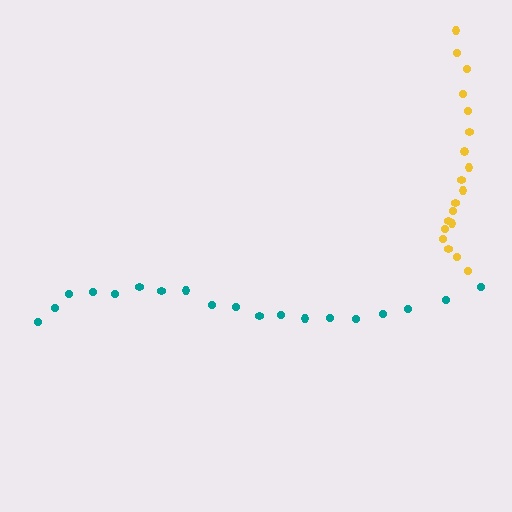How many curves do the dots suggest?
There are 2 distinct paths.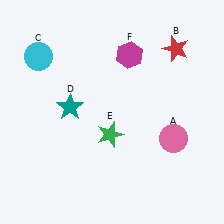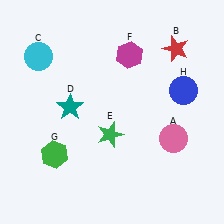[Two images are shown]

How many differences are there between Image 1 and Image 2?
There are 2 differences between the two images.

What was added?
A green hexagon (G), a blue circle (H) were added in Image 2.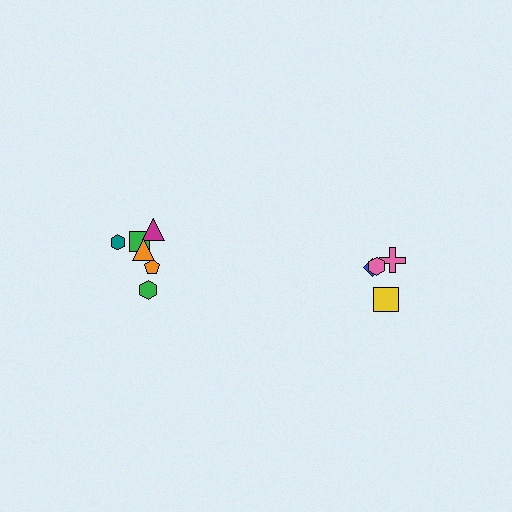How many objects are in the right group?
There are 4 objects.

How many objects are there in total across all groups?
There are 10 objects.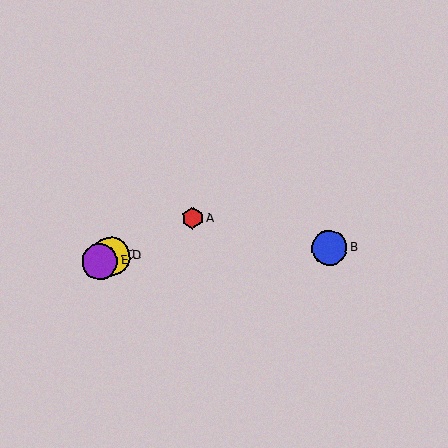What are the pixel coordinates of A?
Object A is at (192, 218).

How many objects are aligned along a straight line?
4 objects (A, C, D, E) are aligned along a straight line.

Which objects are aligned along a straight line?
Objects A, C, D, E are aligned along a straight line.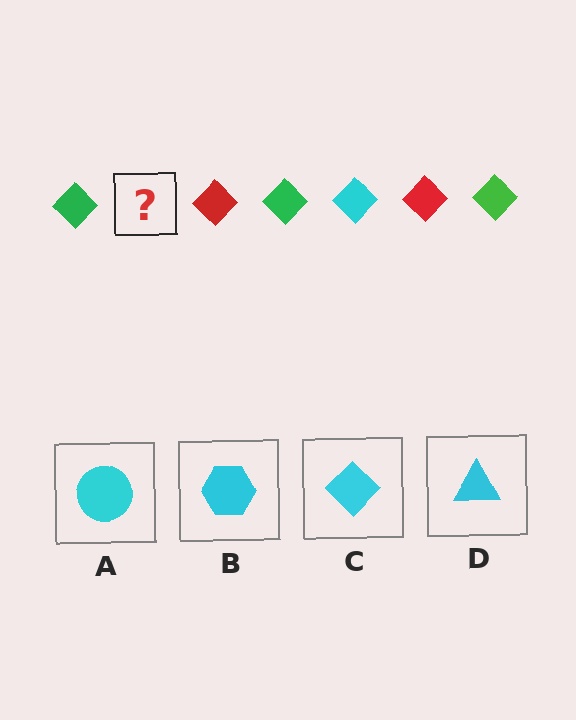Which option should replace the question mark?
Option C.